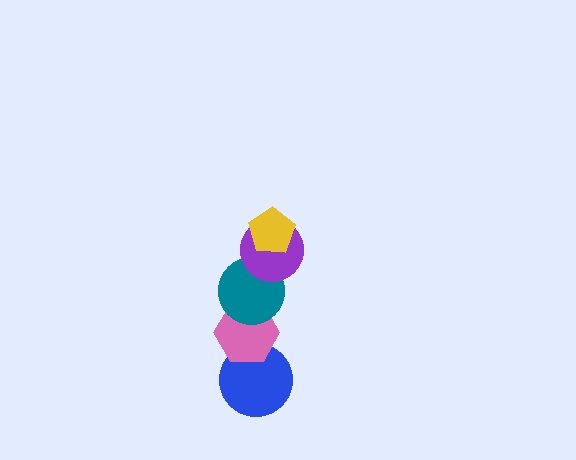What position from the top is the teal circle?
The teal circle is 3rd from the top.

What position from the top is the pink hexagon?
The pink hexagon is 4th from the top.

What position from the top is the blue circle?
The blue circle is 5th from the top.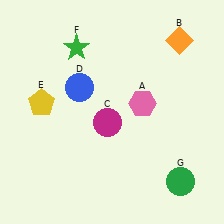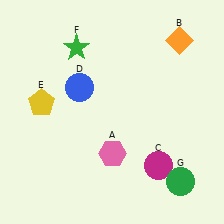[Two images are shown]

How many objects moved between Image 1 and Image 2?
2 objects moved between the two images.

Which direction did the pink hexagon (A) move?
The pink hexagon (A) moved down.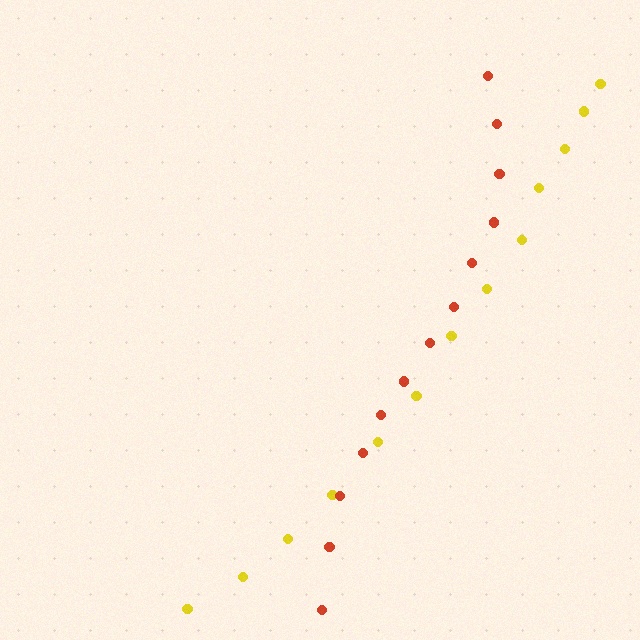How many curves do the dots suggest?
There are 2 distinct paths.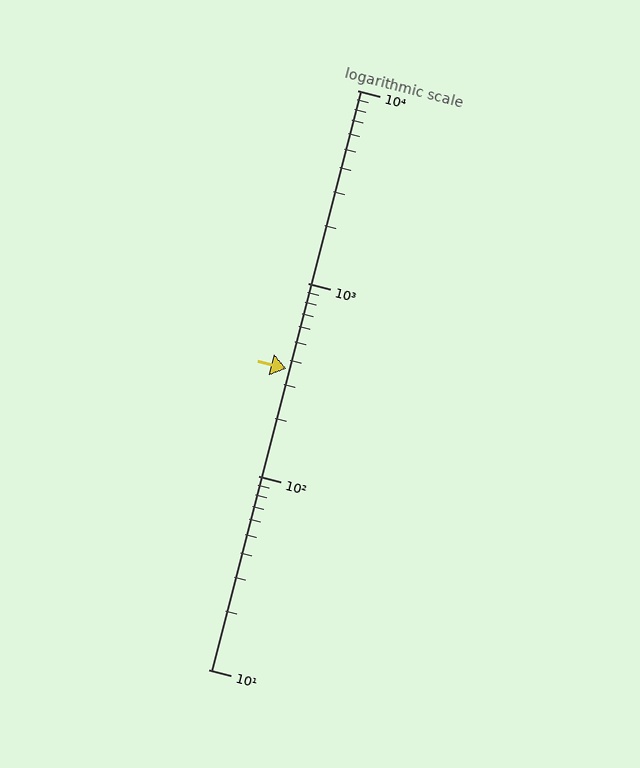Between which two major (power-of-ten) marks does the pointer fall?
The pointer is between 100 and 1000.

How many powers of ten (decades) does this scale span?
The scale spans 3 decades, from 10 to 10000.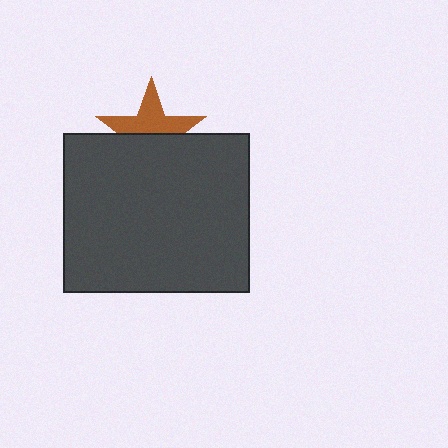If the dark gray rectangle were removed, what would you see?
You would see the complete brown star.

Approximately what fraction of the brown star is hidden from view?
Roughly 47% of the brown star is hidden behind the dark gray rectangle.